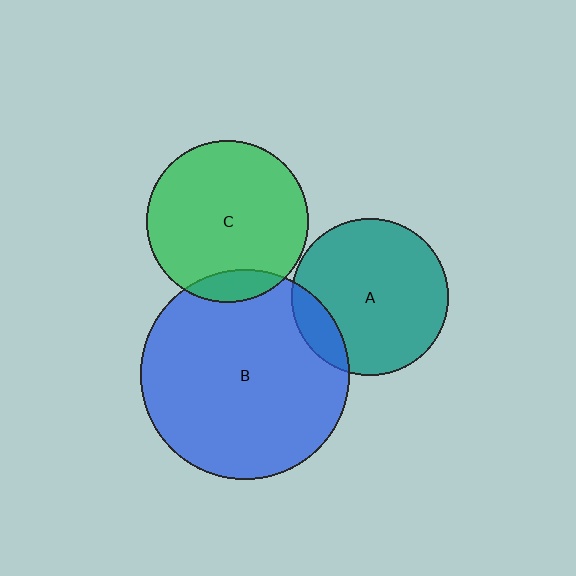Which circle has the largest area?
Circle B (blue).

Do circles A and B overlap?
Yes.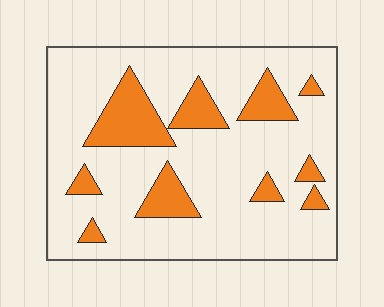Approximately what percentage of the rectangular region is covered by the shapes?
Approximately 20%.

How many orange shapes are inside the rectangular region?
10.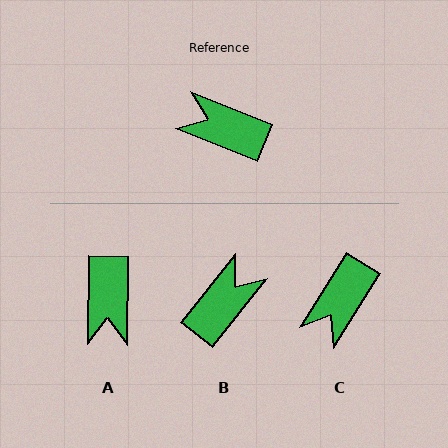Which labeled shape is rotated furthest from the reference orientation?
A, about 111 degrees away.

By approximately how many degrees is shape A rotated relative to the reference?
Approximately 111 degrees counter-clockwise.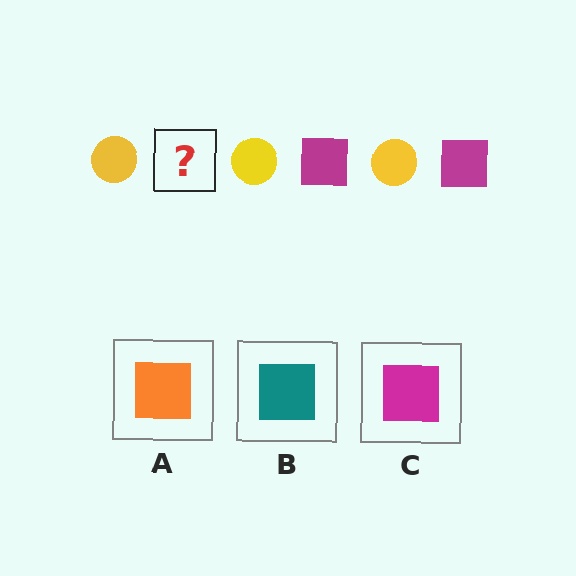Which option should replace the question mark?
Option C.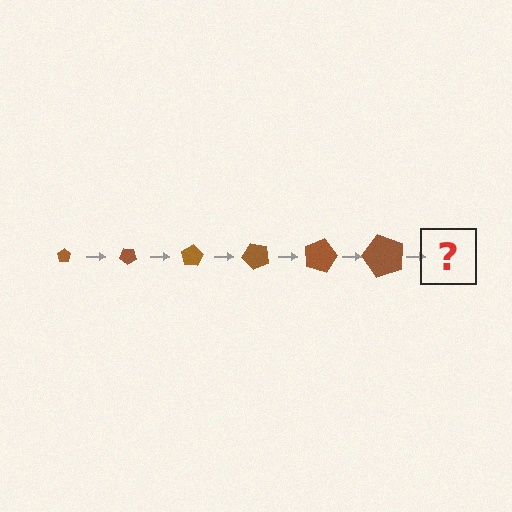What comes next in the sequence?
The next element should be a pentagon, larger than the previous one and rotated 240 degrees from the start.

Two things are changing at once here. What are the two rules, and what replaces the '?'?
The two rules are that the pentagon grows larger each step and it rotates 40 degrees each step. The '?' should be a pentagon, larger than the previous one and rotated 240 degrees from the start.